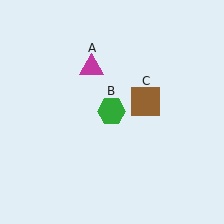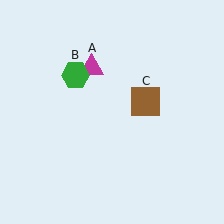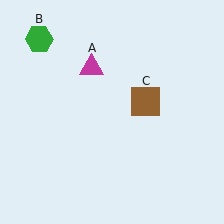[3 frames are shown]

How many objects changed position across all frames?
1 object changed position: green hexagon (object B).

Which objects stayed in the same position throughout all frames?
Magenta triangle (object A) and brown square (object C) remained stationary.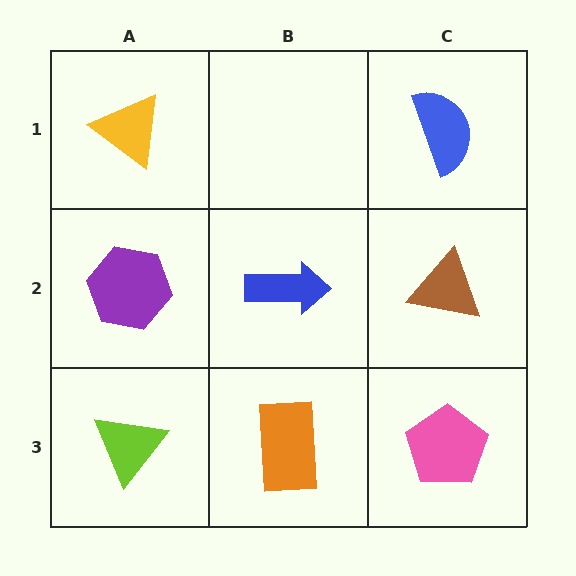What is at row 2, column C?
A brown triangle.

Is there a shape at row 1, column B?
No, that cell is empty.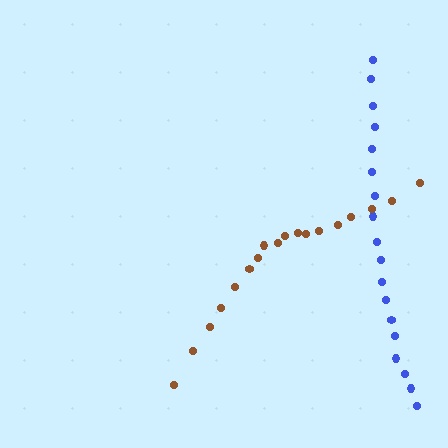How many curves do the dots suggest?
There are 2 distinct paths.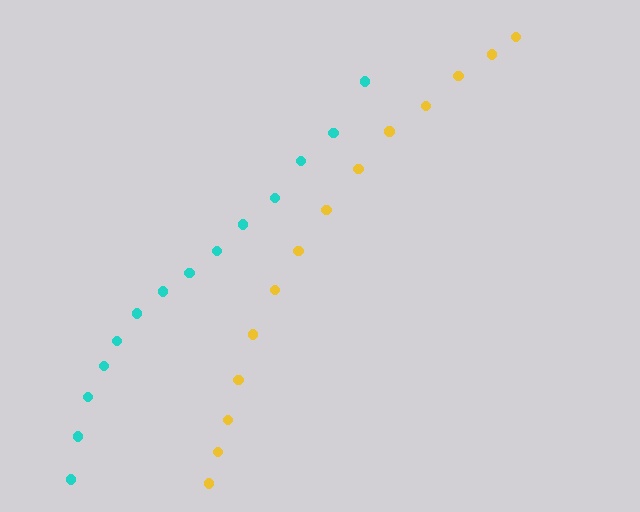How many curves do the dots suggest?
There are 2 distinct paths.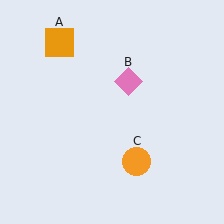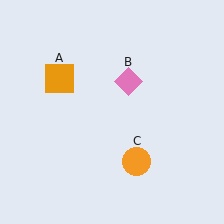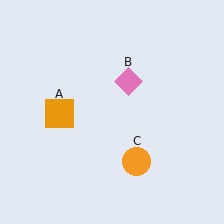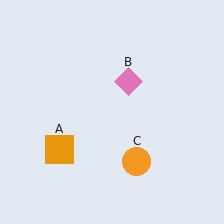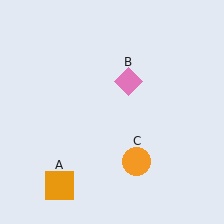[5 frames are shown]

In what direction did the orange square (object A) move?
The orange square (object A) moved down.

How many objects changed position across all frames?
1 object changed position: orange square (object A).